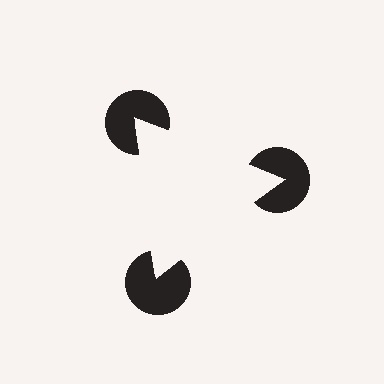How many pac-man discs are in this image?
There are 3 — one at each vertex of the illusory triangle.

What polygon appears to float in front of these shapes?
An illusory triangle — its edges are inferred from the aligned wedge cuts in the pac-man discs, not physically drawn.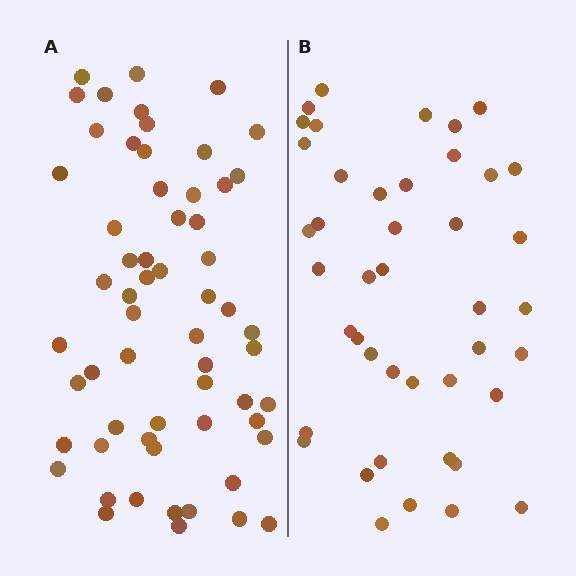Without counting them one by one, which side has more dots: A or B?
Region A (the left region) has more dots.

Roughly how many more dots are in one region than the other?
Region A has approximately 15 more dots than region B.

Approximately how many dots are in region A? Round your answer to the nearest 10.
About 60 dots.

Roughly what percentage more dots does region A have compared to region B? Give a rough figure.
About 40% more.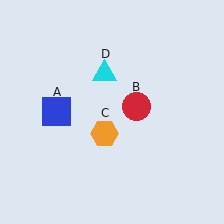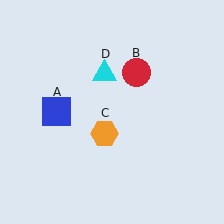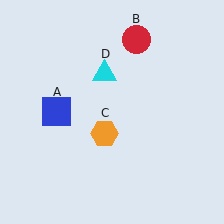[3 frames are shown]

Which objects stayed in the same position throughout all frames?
Blue square (object A) and orange hexagon (object C) and cyan triangle (object D) remained stationary.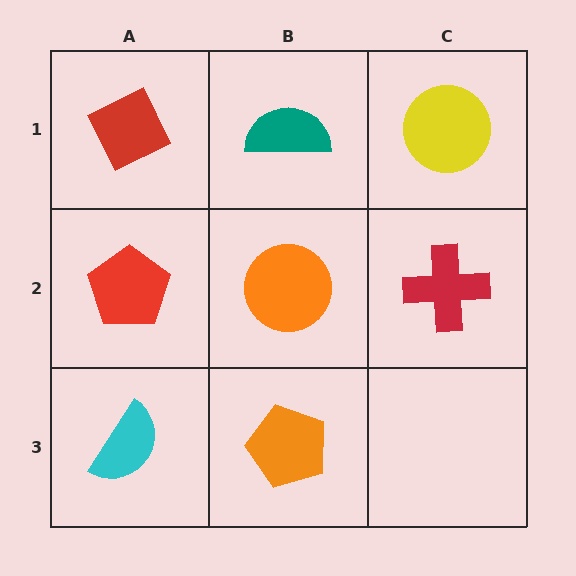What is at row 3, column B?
An orange pentagon.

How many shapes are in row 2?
3 shapes.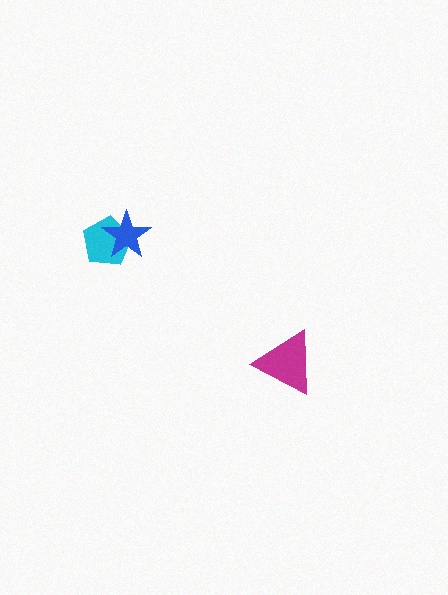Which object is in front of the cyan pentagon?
The blue star is in front of the cyan pentagon.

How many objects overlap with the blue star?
1 object overlaps with the blue star.